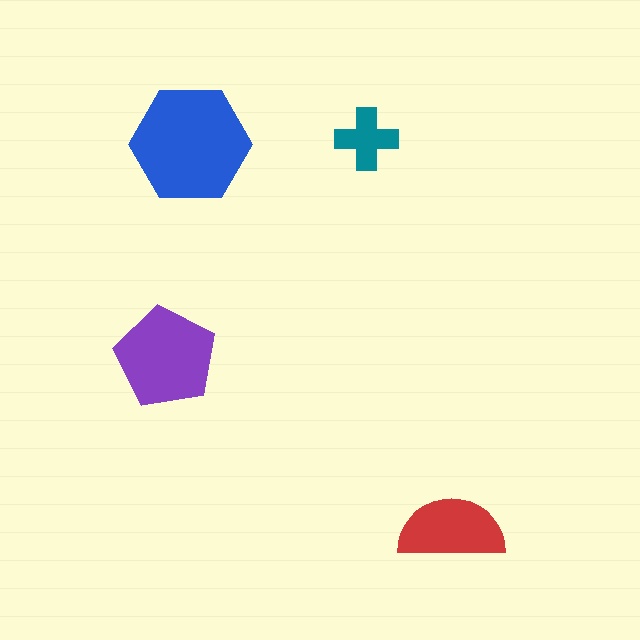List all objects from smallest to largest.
The teal cross, the red semicircle, the purple pentagon, the blue hexagon.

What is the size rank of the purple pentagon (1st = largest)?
2nd.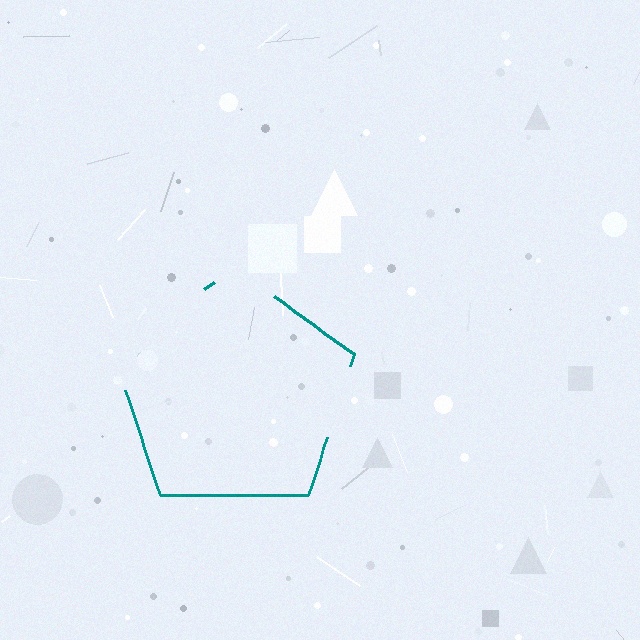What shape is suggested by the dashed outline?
The dashed outline suggests a pentagon.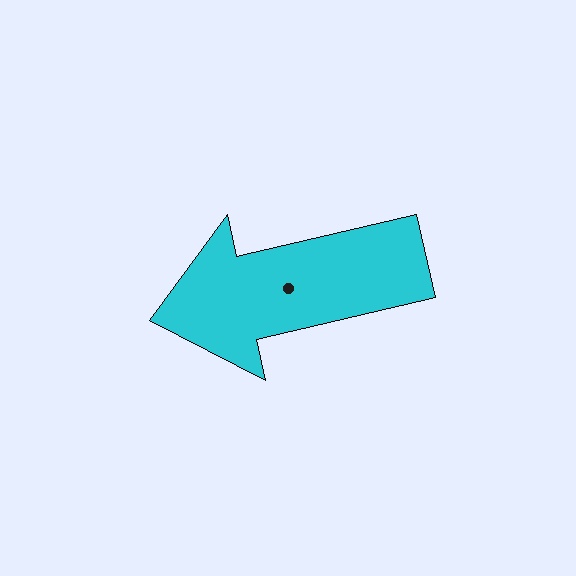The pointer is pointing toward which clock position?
Roughly 9 o'clock.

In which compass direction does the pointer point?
West.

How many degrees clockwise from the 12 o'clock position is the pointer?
Approximately 257 degrees.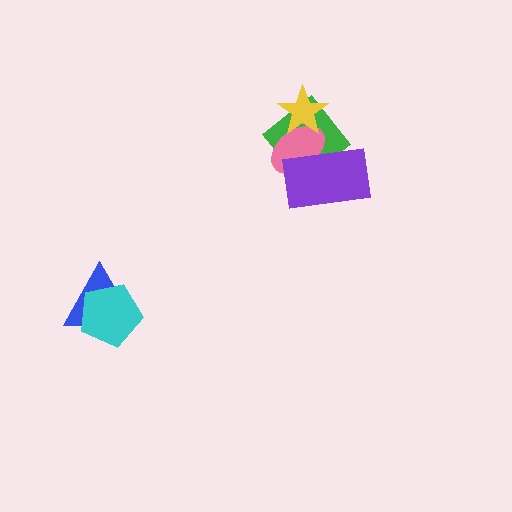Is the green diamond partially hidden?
Yes, it is partially covered by another shape.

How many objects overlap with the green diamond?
3 objects overlap with the green diamond.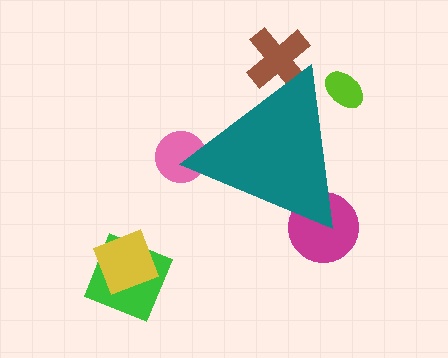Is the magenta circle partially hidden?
Yes, the magenta circle is partially hidden behind the teal triangle.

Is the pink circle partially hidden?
Yes, the pink circle is partially hidden behind the teal triangle.